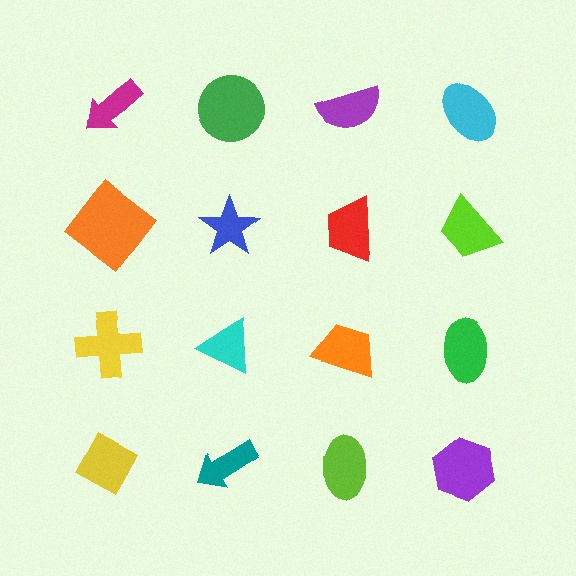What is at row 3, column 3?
An orange trapezoid.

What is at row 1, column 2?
A green circle.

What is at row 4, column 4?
A purple hexagon.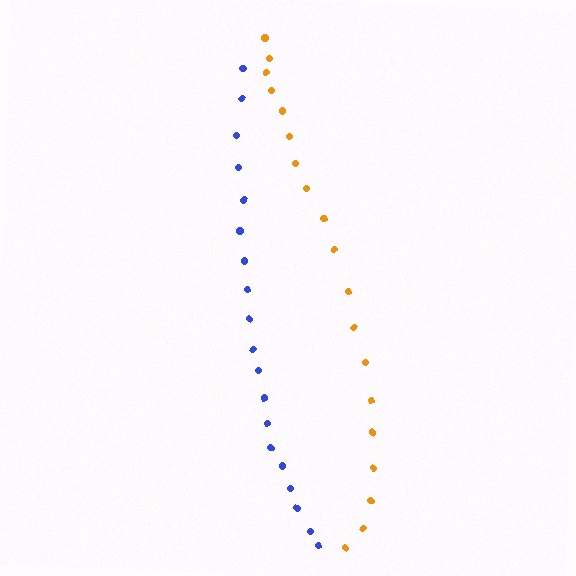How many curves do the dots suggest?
There are 2 distinct paths.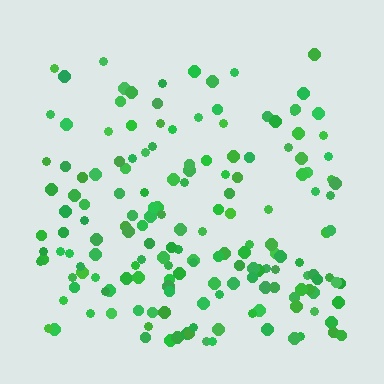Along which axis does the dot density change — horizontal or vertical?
Vertical.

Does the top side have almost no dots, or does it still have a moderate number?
Still a moderate number, just noticeably fewer than the bottom.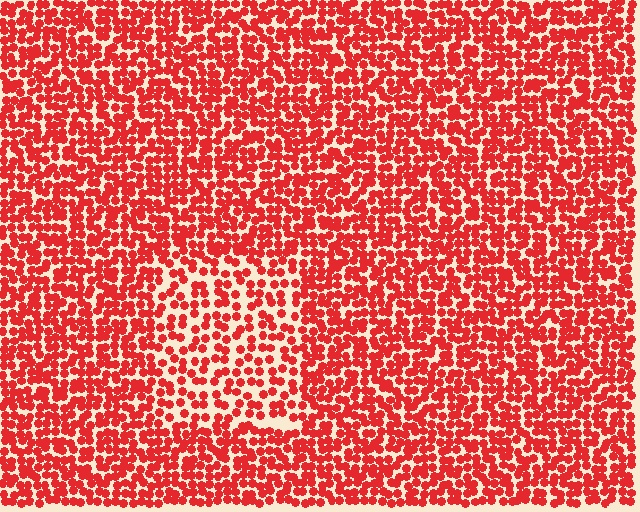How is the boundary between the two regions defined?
The boundary is defined by a change in element density (approximately 1.7x ratio). All elements are the same color, size, and shape.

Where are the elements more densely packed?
The elements are more densely packed outside the rectangle boundary.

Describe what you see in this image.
The image contains small red elements arranged at two different densities. A rectangle-shaped region is visible where the elements are less densely packed than the surrounding area.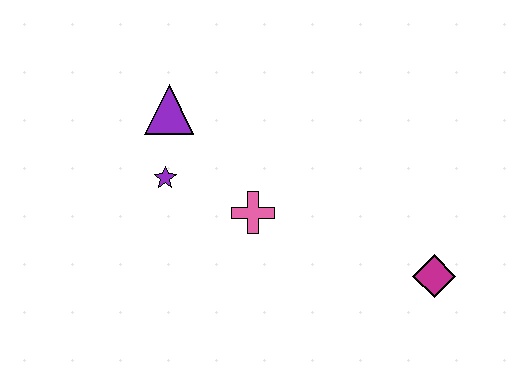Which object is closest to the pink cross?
The purple star is closest to the pink cross.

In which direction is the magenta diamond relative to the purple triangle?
The magenta diamond is to the right of the purple triangle.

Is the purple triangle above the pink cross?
Yes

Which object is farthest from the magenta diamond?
The purple triangle is farthest from the magenta diamond.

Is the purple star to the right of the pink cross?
No